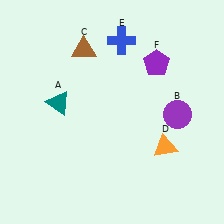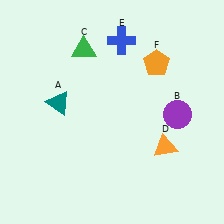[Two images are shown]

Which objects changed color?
C changed from brown to green. F changed from purple to orange.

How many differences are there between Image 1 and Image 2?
There are 2 differences between the two images.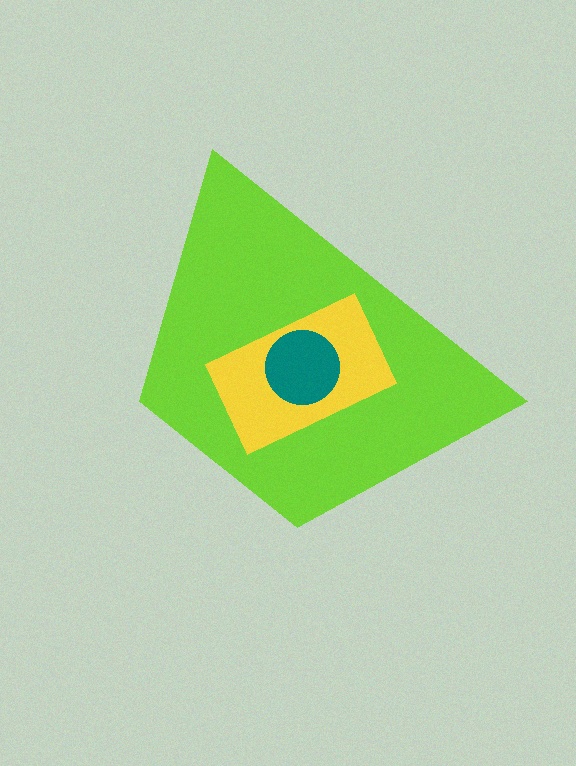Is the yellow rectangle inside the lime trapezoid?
Yes.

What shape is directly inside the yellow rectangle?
The teal circle.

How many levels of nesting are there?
3.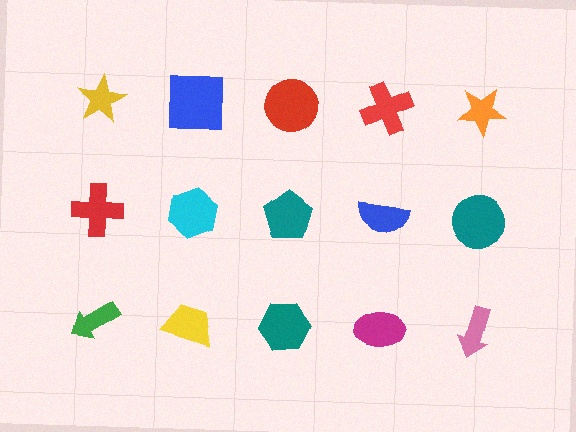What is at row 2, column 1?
A red cross.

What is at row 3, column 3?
A teal hexagon.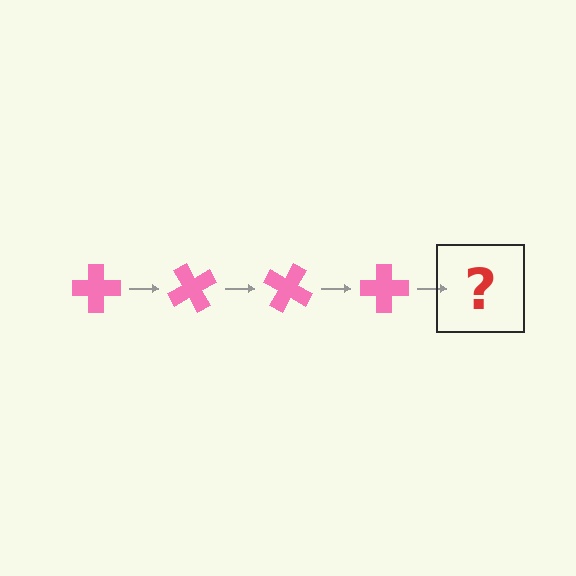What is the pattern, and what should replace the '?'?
The pattern is that the cross rotates 60 degrees each step. The '?' should be a pink cross rotated 240 degrees.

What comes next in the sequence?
The next element should be a pink cross rotated 240 degrees.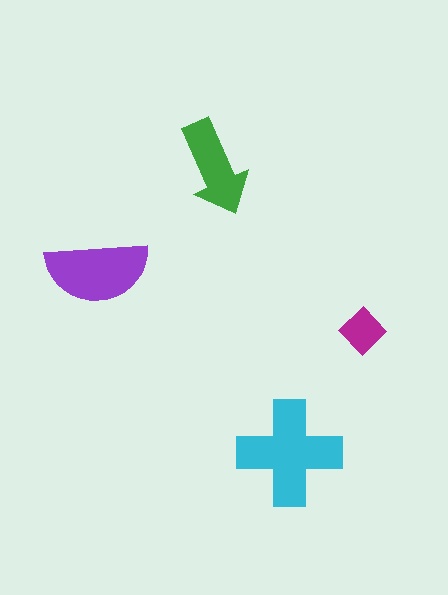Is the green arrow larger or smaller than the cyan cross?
Smaller.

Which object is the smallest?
The magenta diamond.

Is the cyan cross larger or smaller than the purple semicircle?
Larger.